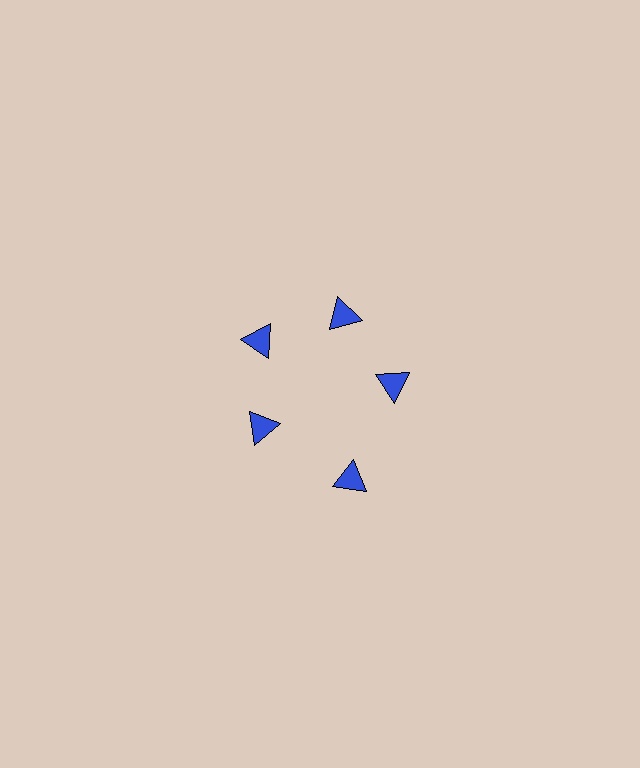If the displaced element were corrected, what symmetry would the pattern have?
It would have 5-fold rotational symmetry — the pattern would map onto itself every 72 degrees.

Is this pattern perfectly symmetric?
No. The 5 blue triangles are arranged in a ring, but one element near the 5 o'clock position is pushed outward from the center, breaking the 5-fold rotational symmetry.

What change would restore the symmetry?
The symmetry would be restored by moving it inward, back onto the ring so that all 5 triangles sit at equal angles and equal distance from the center.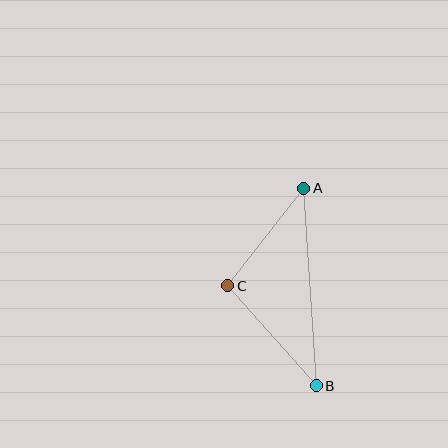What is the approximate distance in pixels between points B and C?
The distance between B and C is approximately 134 pixels.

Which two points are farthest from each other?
Points A and B are farthest from each other.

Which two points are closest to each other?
Points A and C are closest to each other.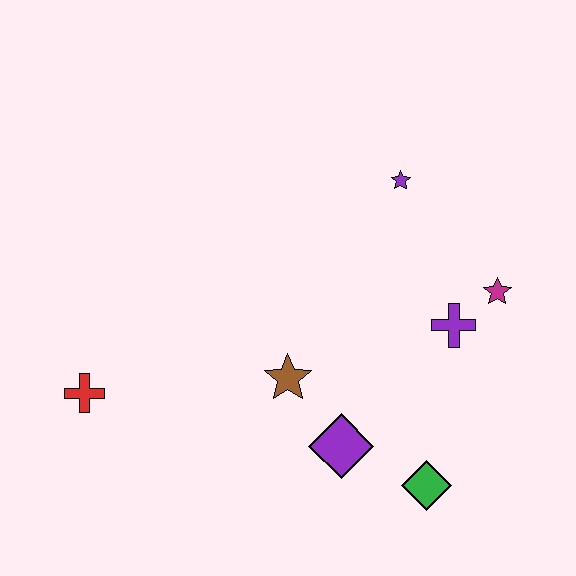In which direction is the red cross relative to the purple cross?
The red cross is to the left of the purple cross.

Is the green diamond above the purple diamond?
No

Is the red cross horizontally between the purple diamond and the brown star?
No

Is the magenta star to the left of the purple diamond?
No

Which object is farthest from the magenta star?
The red cross is farthest from the magenta star.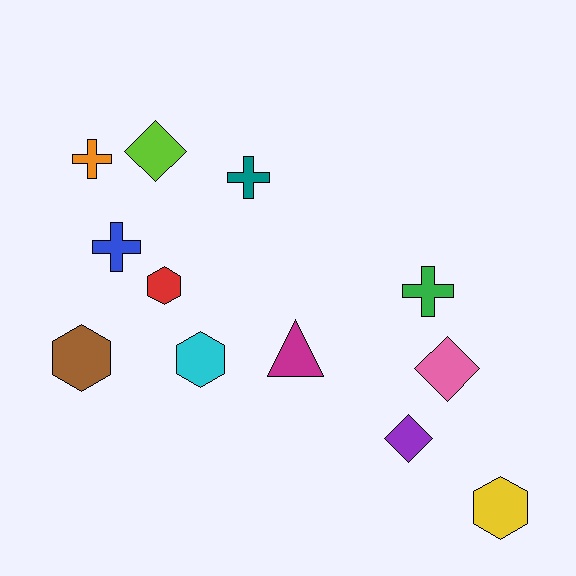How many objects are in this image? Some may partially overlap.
There are 12 objects.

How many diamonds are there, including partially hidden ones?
There are 3 diamonds.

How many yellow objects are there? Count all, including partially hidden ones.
There is 1 yellow object.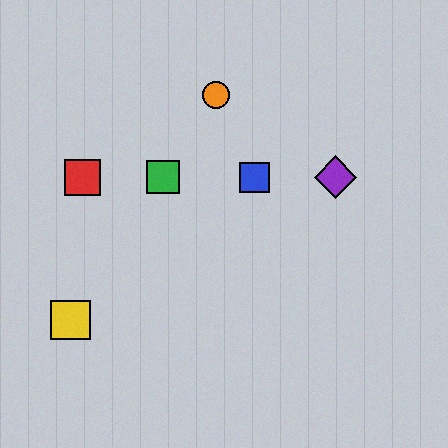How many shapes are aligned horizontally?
4 shapes (the red square, the blue square, the green square, the purple diamond) are aligned horizontally.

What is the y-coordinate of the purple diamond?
The purple diamond is at y≈177.